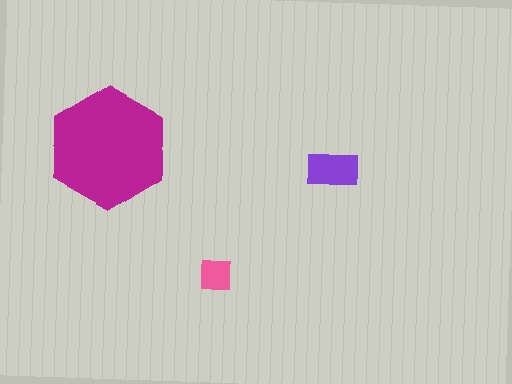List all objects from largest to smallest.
The magenta hexagon, the purple rectangle, the pink square.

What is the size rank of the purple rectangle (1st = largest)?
2nd.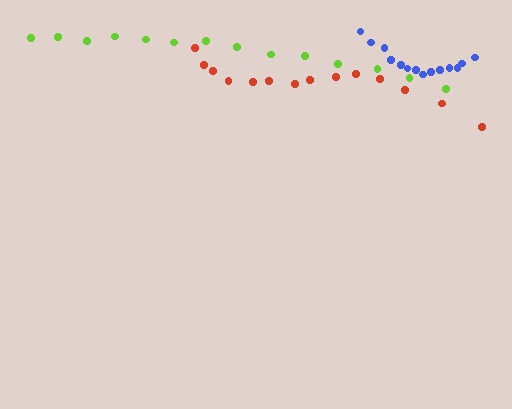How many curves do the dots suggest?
There are 3 distinct paths.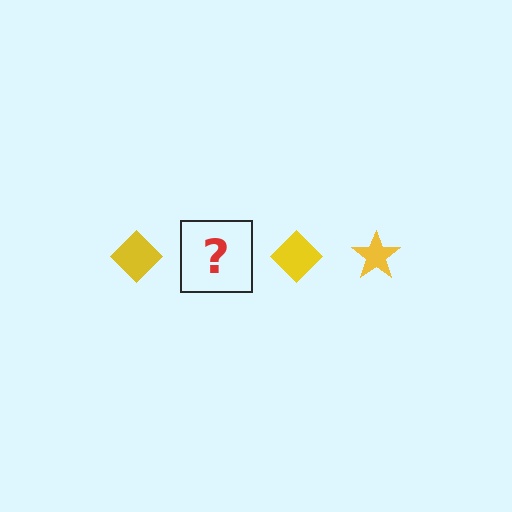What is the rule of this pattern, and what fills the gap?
The rule is that the pattern cycles through diamond, star shapes in yellow. The gap should be filled with a yellow star.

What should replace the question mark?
The question mark should be replaced with a yellow star.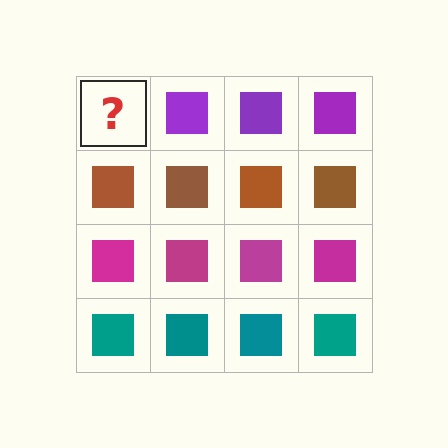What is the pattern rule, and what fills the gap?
The rule is that each row has a consistent color. The gap should be filled with a purple square.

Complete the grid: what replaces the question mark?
The question mark should be replaced with a purple square.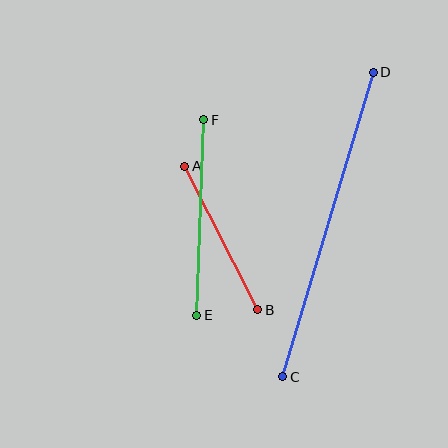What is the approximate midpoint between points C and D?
The midpoint is at approximately (328, 225) pixels.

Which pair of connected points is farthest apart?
Points C and D are farthest apart.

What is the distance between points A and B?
The distance is approximately 161 pixels.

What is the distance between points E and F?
The distance is approximately 196 pixels.